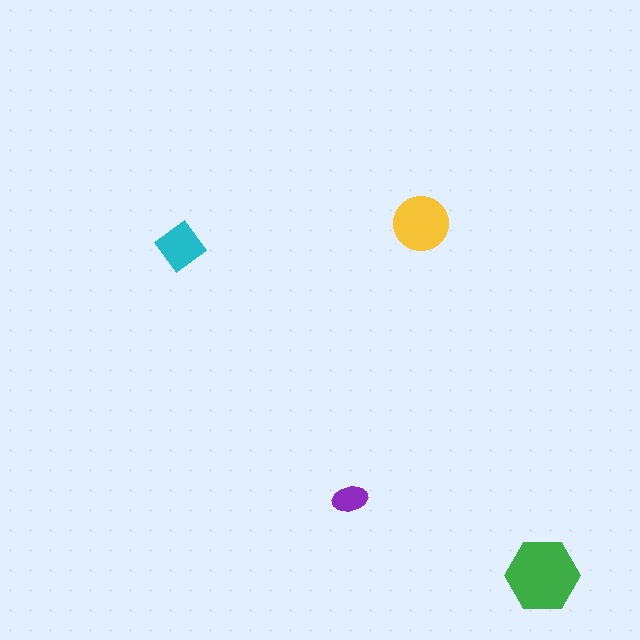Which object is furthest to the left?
The cyan diamond is leftmost.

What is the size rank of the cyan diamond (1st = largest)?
3rd.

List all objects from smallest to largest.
The purple ellipse, the cyan diamond, the yellow circle, the green hexagon.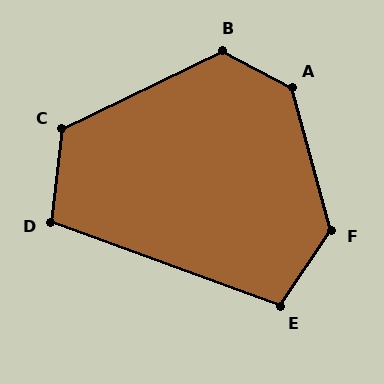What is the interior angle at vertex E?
Approximately 104 degrees (obtuse).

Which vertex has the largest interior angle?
A, at approximately 133 degrees.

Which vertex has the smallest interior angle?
D, at approximately 103 degrees.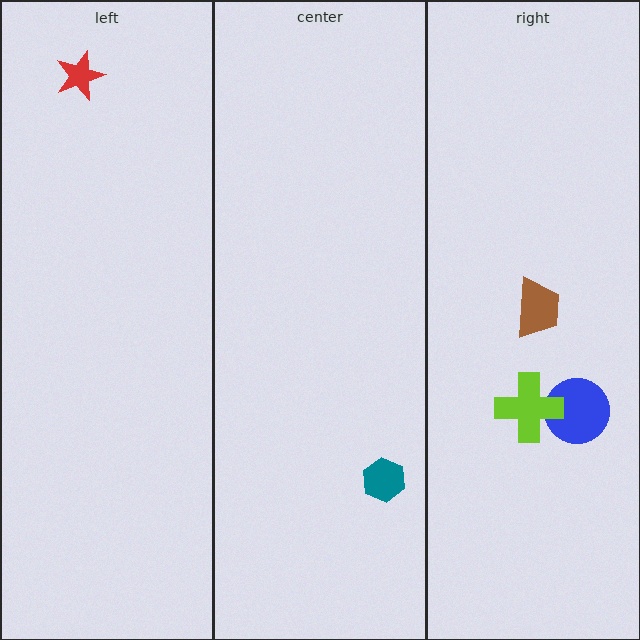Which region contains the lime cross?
The right region.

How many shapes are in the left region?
1.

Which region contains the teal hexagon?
The center region.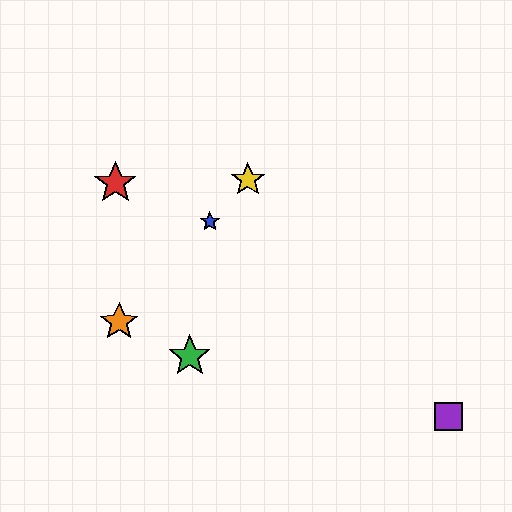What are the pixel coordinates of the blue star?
The blue star is at (210, 221).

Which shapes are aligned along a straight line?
The blue star, the yellow star, the orange star are aligned along a straight line.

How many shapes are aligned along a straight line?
3 shapes (the blue star, the yellow star, the orange star) are aligned along a straight line.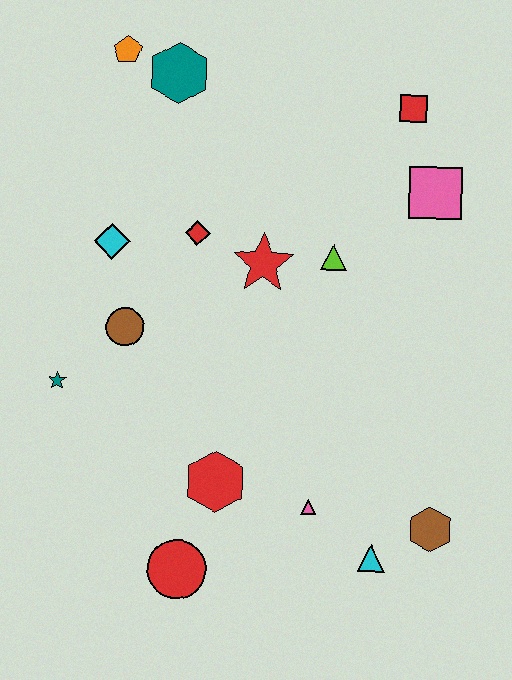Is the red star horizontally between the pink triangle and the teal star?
Yes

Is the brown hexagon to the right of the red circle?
Yes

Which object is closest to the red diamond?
The red star is closest to the red diamond.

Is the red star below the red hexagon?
No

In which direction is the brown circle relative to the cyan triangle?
The brown circle is to the left of the cyan triangle.